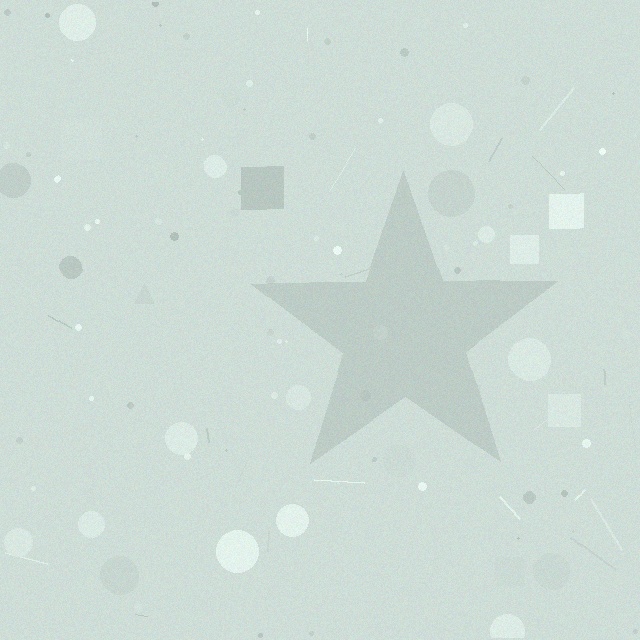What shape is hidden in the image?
A star is hidden in the image.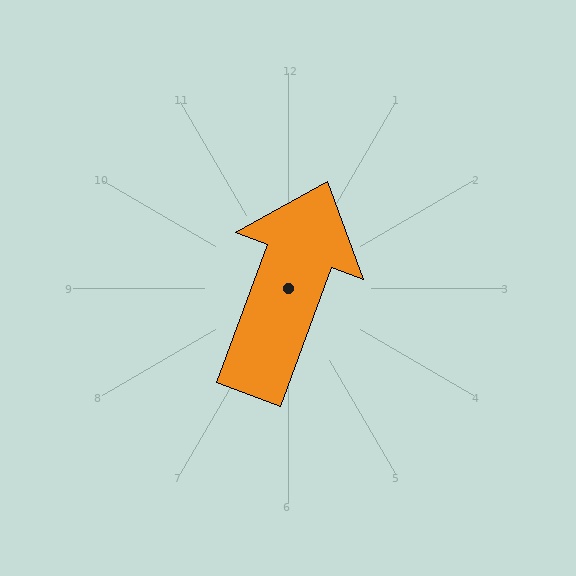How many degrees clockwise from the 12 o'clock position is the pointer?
Approximately 20 degrees.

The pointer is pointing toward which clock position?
Roughly 1 o'clock.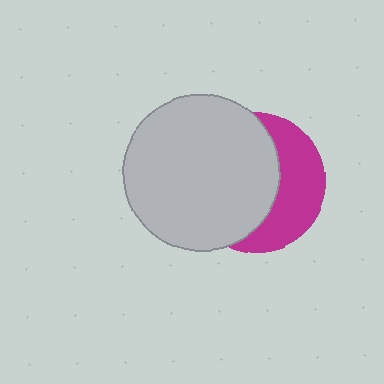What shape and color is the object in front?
The object in front is a light gray circle.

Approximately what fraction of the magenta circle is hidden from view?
Roughly 61% of the magenta circle is hidden behind the light gray circle.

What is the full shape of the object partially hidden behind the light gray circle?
The partially hidden object is a magenta circle.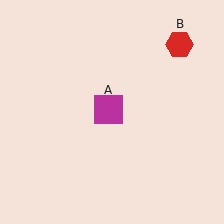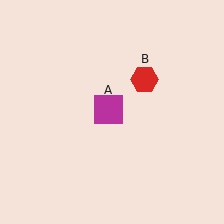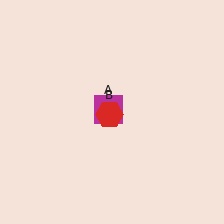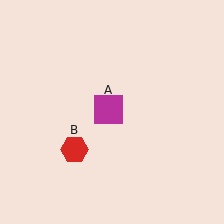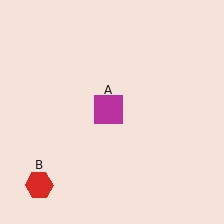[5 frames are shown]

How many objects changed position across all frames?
1 object changed position: red hexagon (object B).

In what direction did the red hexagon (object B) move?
The red hexagon (object B) moved down and to the left.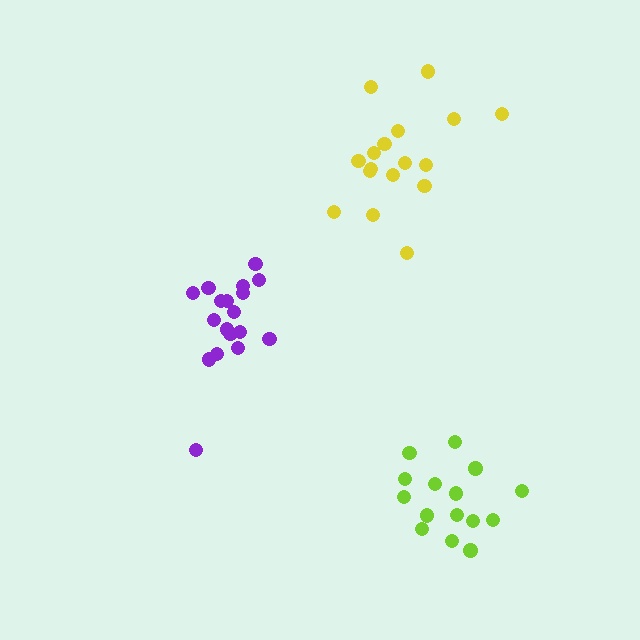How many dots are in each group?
Group 1: 17 dots, Group 2: 18 dots, Group 3: 15 dots (50 total).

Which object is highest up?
The yellow cluster is topmost.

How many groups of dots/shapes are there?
There are 3 groups.